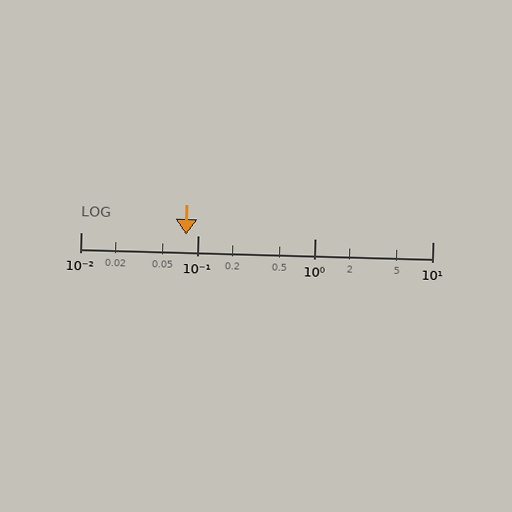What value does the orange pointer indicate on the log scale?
The pointer indicates approximately 0.079.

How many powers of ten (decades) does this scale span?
The scale spans 3 decades, from 0.01 to 10.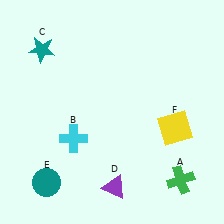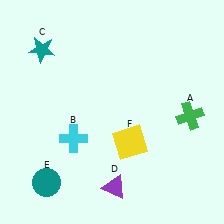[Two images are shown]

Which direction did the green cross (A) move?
The green cross (A) moved up.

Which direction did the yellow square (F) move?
The yellow square (F) moved left.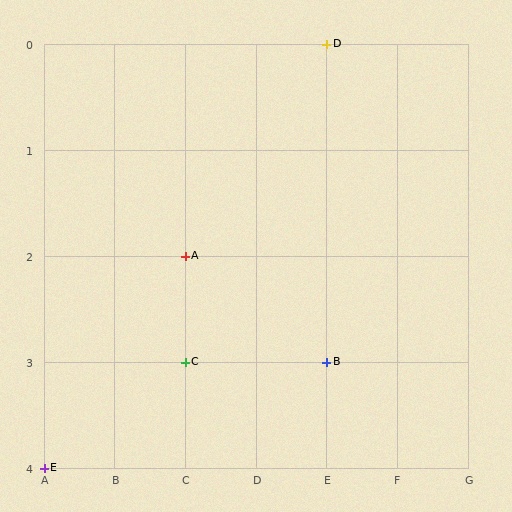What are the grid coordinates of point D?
Point D is at grid coordinates (E, 0).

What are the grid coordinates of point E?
Point E is at grid coordinates (A, 4).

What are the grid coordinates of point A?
Point A is at grid coordinates (C, 2).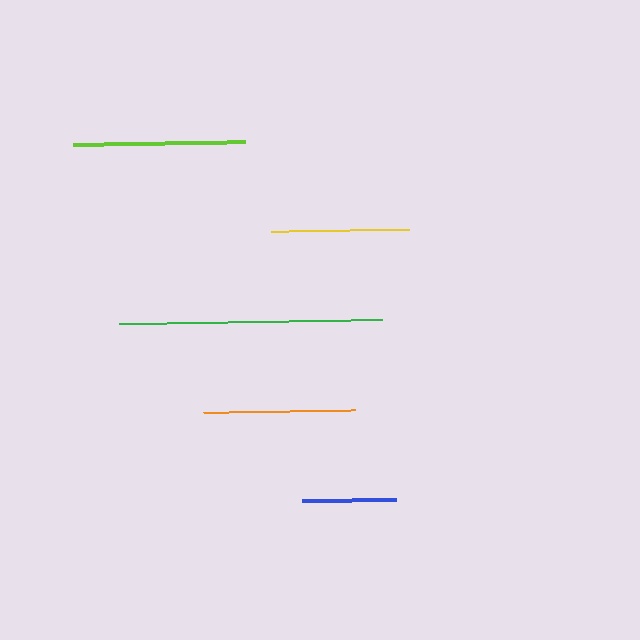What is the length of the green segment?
The green segment is approximately 262 pixels long.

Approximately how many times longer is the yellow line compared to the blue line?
The yellow line is approximately 1.5 times the length of the blue line.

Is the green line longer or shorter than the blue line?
The green line is longer than the blue line.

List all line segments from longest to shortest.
From longest to shortest: green, lime, orange, yellow, blue.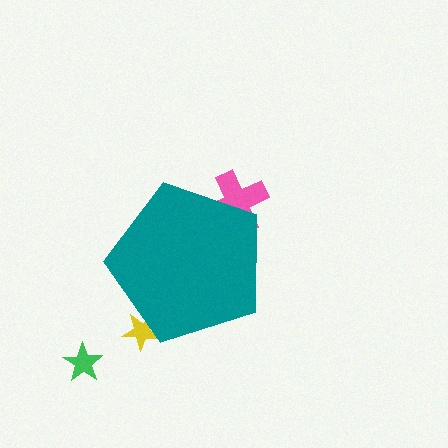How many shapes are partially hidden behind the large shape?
2 shapes are partially hidden.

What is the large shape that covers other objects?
A teal pentagon.